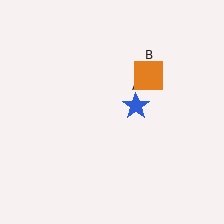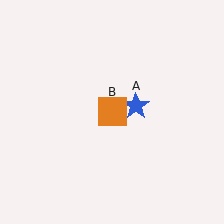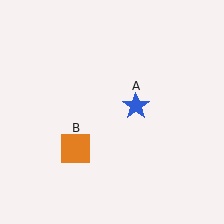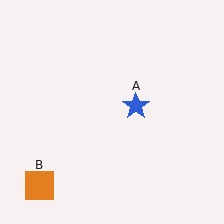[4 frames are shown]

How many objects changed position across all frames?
1 object changed position: orange square (object B).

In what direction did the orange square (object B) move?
The orange square (object B) moved down and to the left.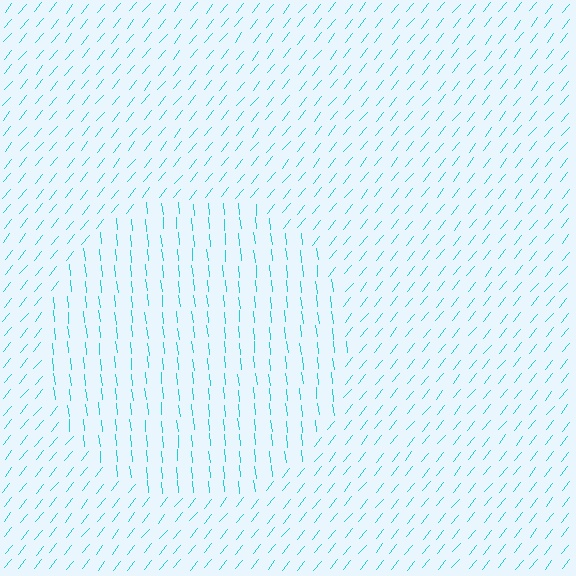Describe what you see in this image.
The image is filled with small cyan line segments. A circle region in the image has lines oriented differently from the surrounding lines, creating a visible texture boundary.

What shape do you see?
I see a circle.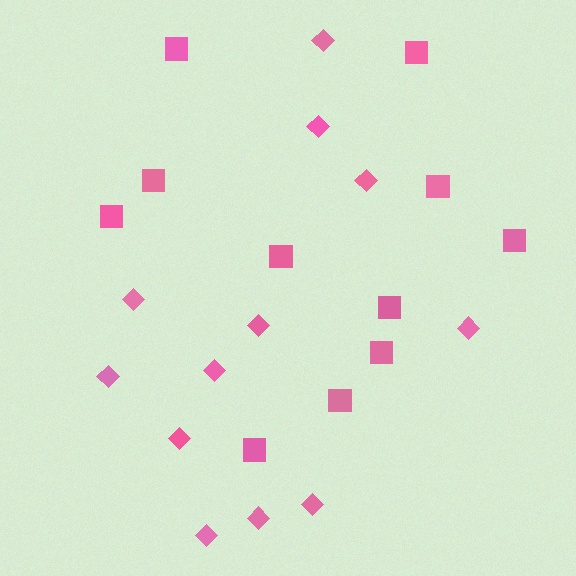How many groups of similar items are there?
There are 2 groups: one group of diamonds (12) and one group of squares (11).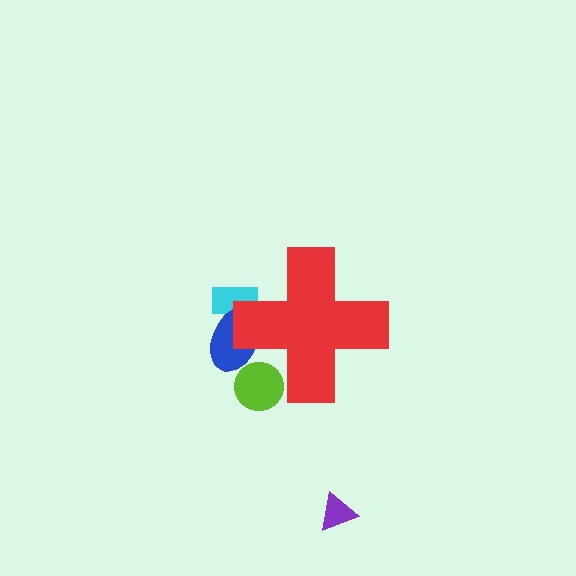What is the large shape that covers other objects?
A red cross.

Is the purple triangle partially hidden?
No, the purple triangle is fully visible.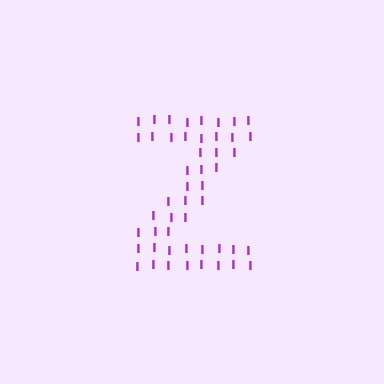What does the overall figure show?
The overall figure shows the letter Z.